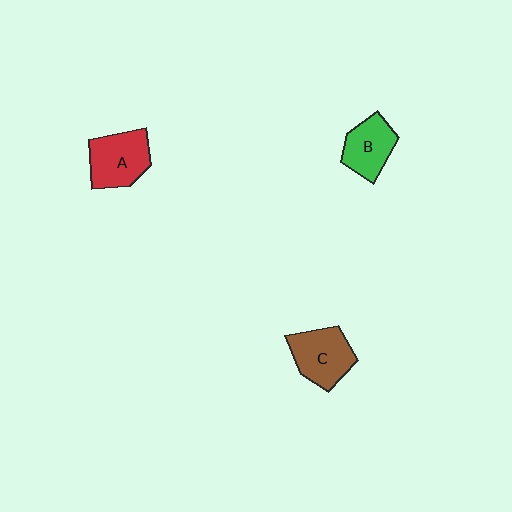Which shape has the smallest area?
Shape B (green).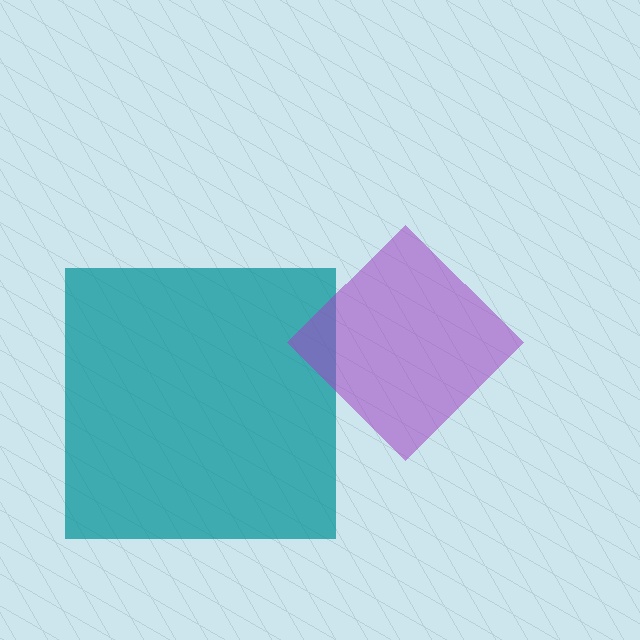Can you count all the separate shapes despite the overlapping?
Yes, there are 2 separate shapes.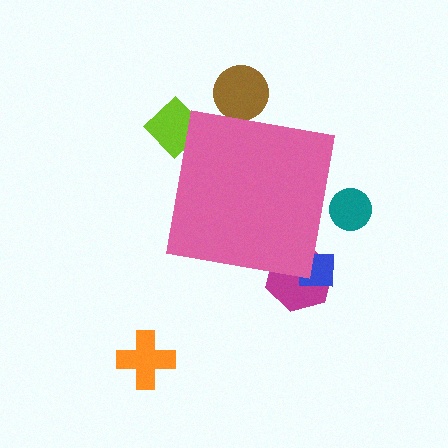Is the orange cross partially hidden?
No, the orange cross is fully visible.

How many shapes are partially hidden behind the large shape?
5 shapes are partially hidden.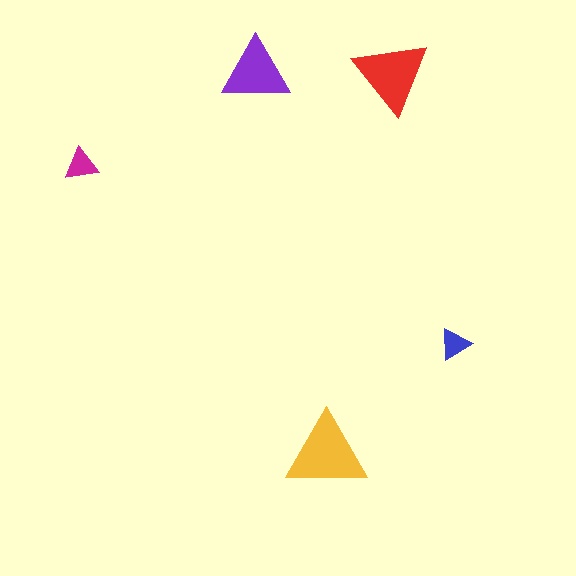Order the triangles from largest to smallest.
the yellow one, the red one, the purple one, the magenta one, the blue one.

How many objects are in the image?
There are 5 objects in the image.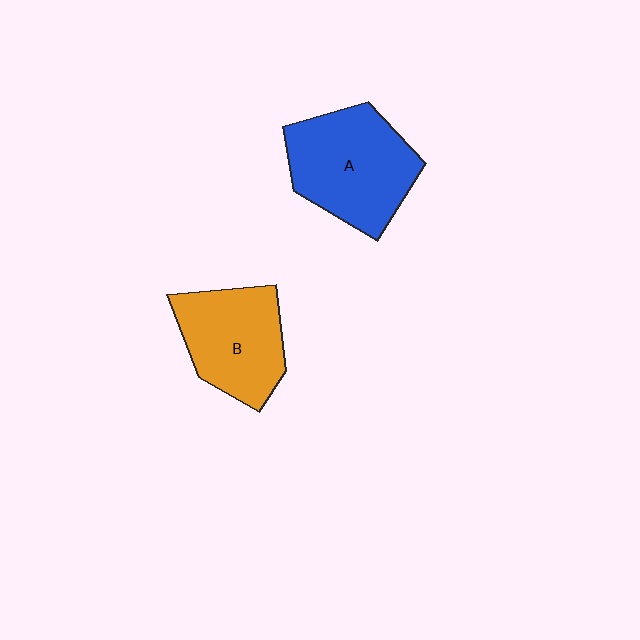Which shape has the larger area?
Shape A (blue).